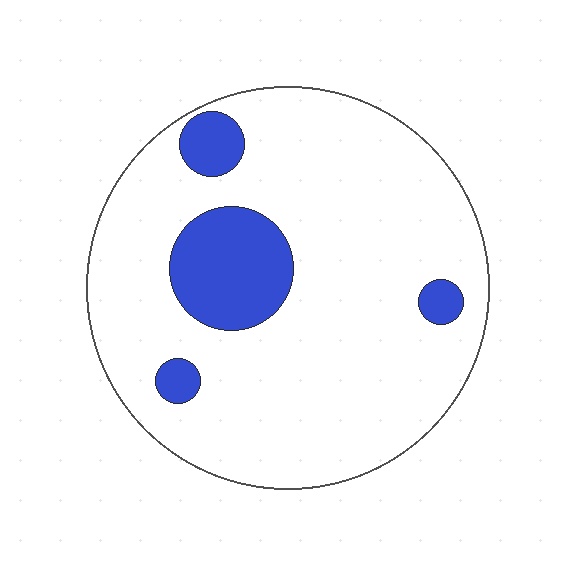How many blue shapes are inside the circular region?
4.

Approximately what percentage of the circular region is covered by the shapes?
Approximately 15%.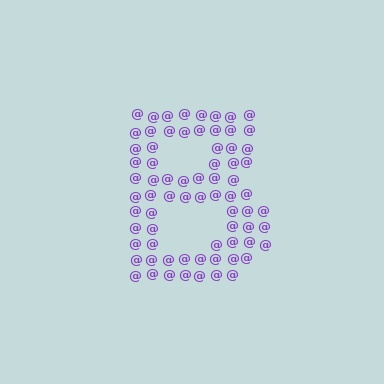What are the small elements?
The small elements are at signs.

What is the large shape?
The large shape is the letter B.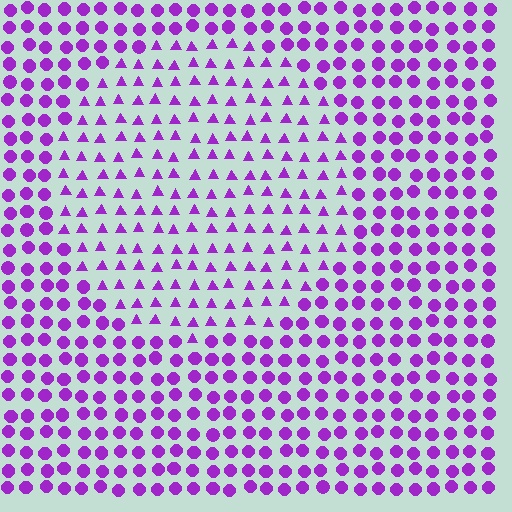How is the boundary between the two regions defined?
The boundary is defined by a change in element shape: triangles inside vs. circles outside. All elements share the same color and spacing.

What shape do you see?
I see a circle.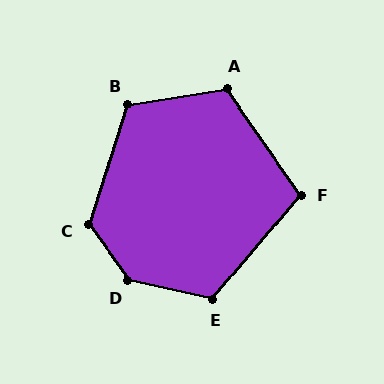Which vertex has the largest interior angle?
D, at approximately 138 degrees.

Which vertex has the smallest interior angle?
F, at approximately 105 degrees.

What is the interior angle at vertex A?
Approximately 116 degrees (obtuse).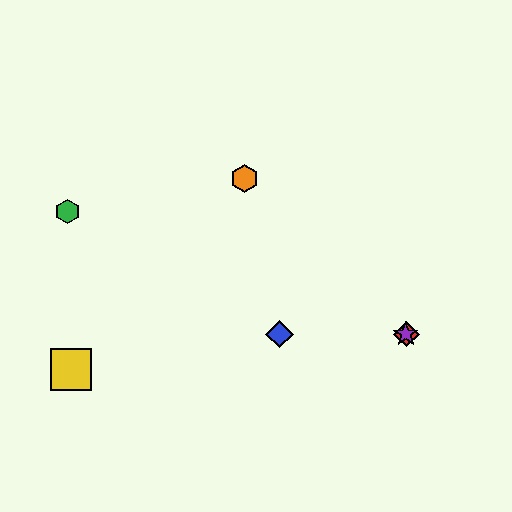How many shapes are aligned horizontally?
3 shapes (the red diamond, the blue diamond, the purple star) are aligned horizontally.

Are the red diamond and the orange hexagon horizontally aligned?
No, the red diamond is at y≈334 and the orange hexagon is at y≈178.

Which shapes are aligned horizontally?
The red diamond, the blue diamond, the purple star are aligned horizontally.